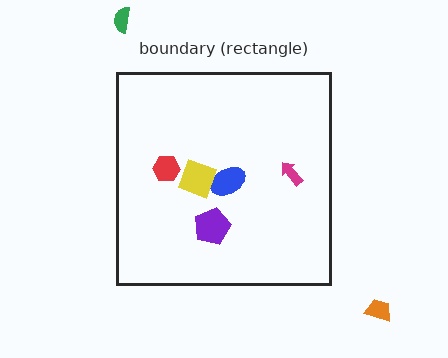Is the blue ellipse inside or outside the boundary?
Inside.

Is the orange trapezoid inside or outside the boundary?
Outside.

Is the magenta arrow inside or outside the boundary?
Inside.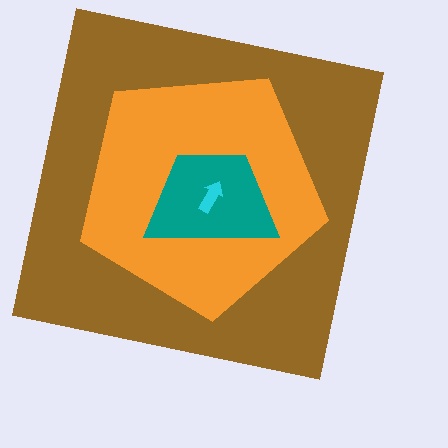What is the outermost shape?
The brown square.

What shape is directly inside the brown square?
The orange pentagon.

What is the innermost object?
The cyan arrow.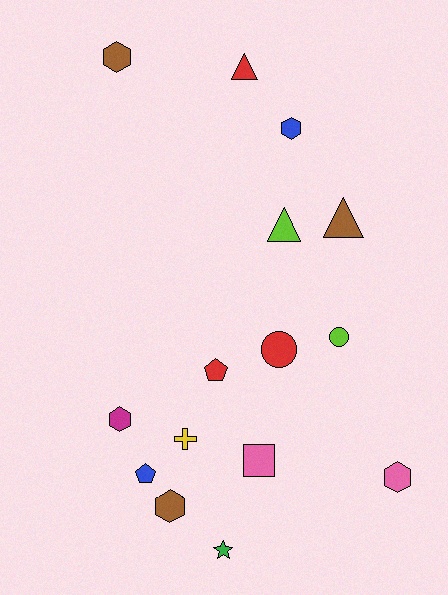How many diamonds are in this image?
There are no diamonds.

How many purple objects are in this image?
There are no purple objects.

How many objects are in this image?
There are 15 objects.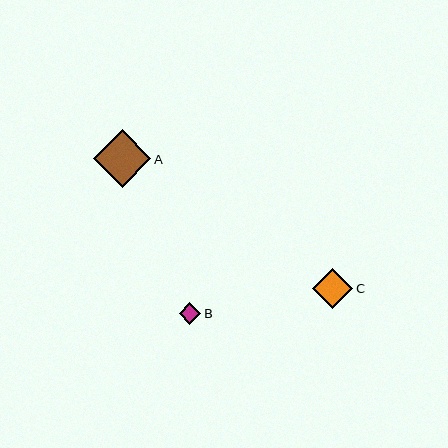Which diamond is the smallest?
Diamond B is the smallest with a size of approximately 22 pixels.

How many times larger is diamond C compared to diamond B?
Diamond C is approximately 1.9 times the size of diamond B.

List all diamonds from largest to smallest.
From largest to smallest: A, C, B.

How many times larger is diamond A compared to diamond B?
Diamond A is approximately 2.7 times the size of diamond B.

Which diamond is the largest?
Diamond A is the largest with a size of approximately 58 pixels.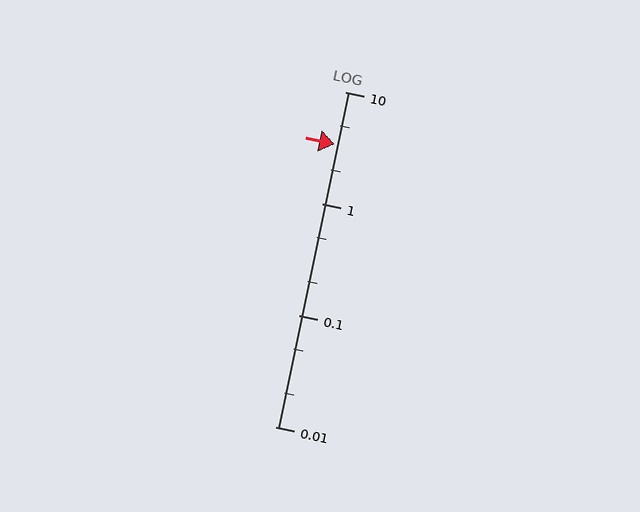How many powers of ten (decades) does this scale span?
The scale spans 3 decades, from 0.01 to 10.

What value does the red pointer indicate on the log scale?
The pointer indicates approximately 3.4.